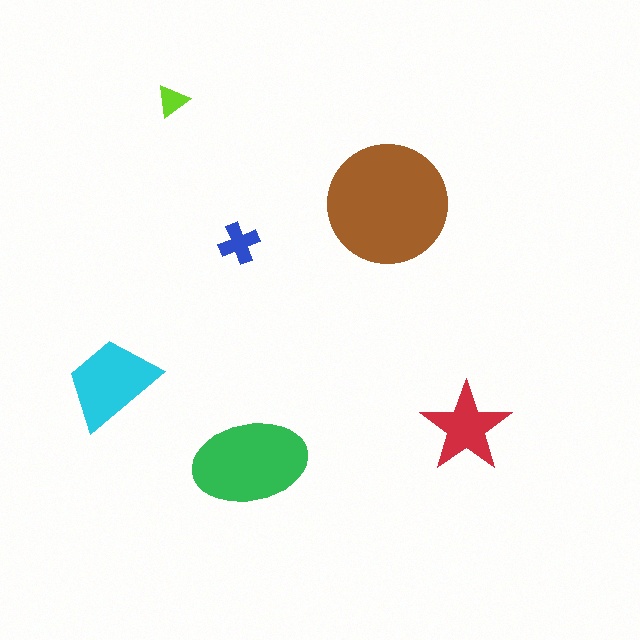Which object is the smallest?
The lime triangle.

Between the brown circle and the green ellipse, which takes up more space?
The brown circle.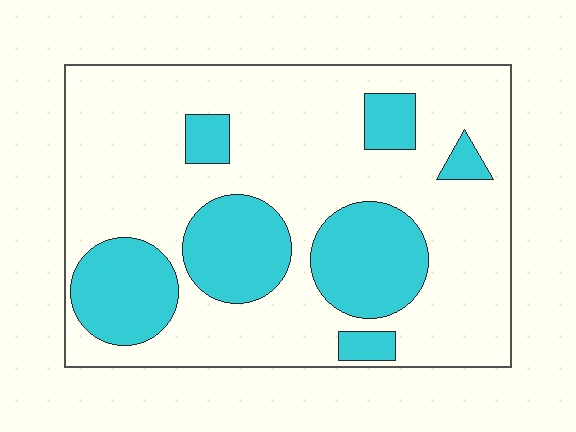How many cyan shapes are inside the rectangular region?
7.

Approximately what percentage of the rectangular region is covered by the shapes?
Approximately 30%.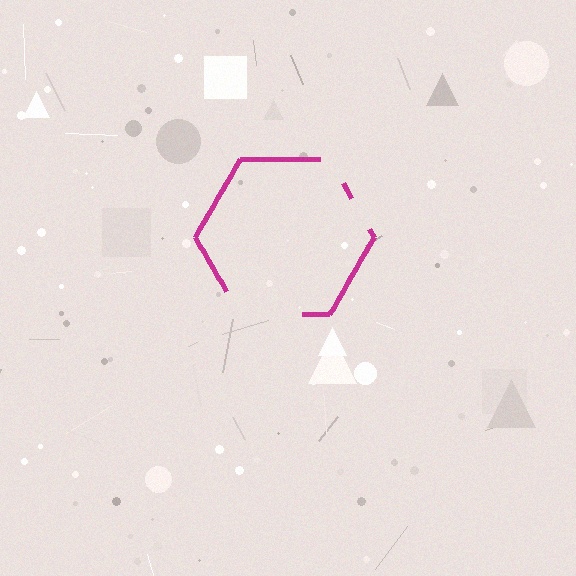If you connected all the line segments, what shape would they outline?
They would outline a hexagon.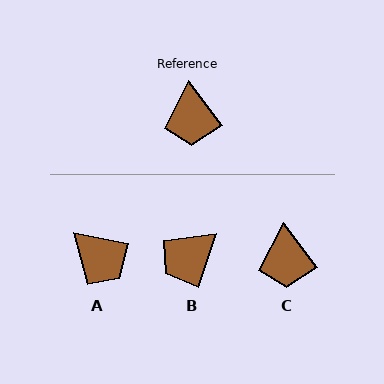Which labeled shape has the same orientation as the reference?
C.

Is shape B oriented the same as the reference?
No, it is off by about 55 degrees.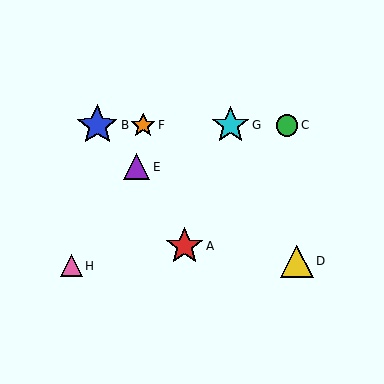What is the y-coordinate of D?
Object D is at y≈261.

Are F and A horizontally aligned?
No, F is at y≈125 and A is at y≈246.